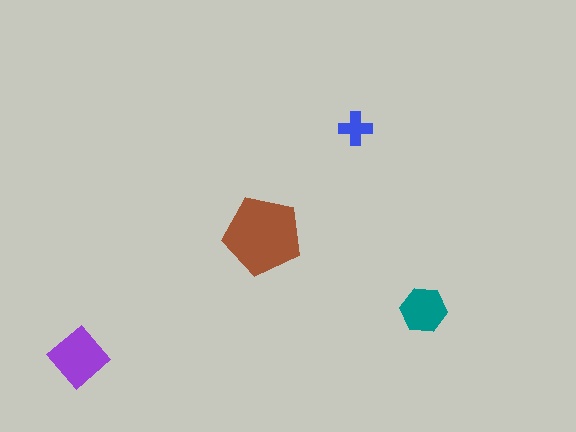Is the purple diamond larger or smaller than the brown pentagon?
Smaller.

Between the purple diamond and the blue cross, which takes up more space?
The purple diamond.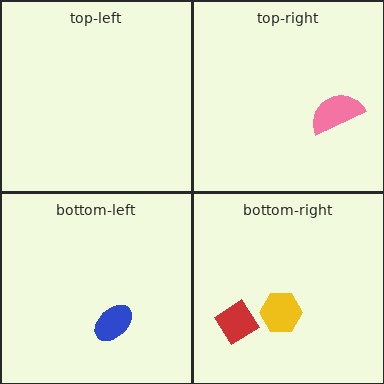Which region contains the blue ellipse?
The bottom-left region.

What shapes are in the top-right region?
The pink semicircle.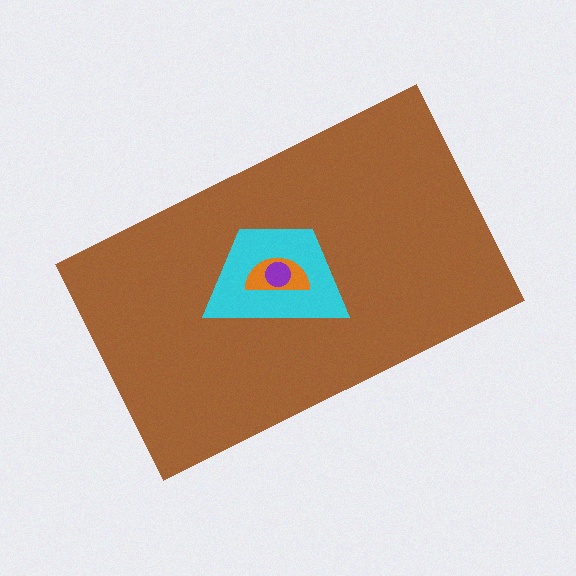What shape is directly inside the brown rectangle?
The cyan trapezoid.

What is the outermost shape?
The brown rectangle.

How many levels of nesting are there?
4.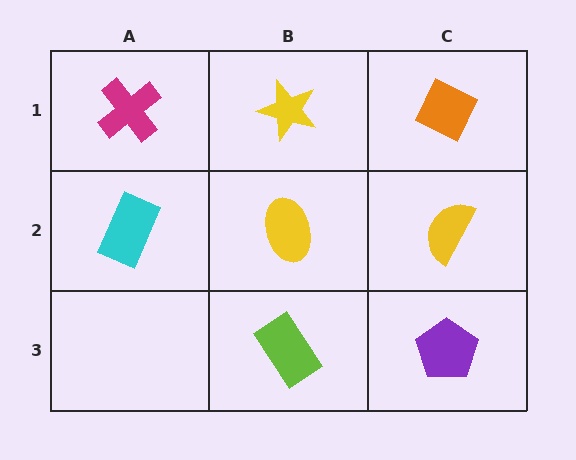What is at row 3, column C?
A purple pentagon.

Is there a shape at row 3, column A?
No, that cell is empty.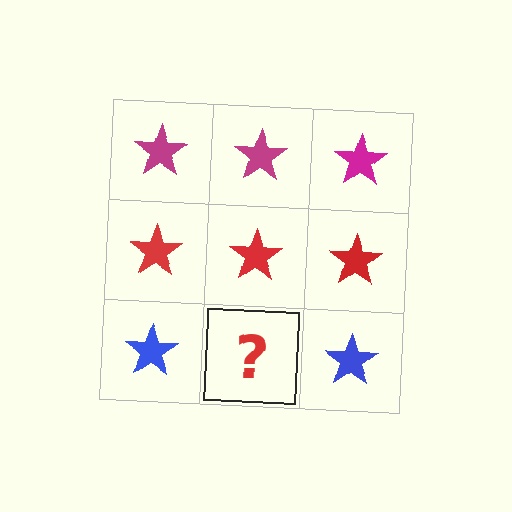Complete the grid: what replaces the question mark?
The question mark should be replaced with a blue star.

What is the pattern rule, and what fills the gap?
The rule is that each row has a consistent color. The gap should be filled with a blue star.